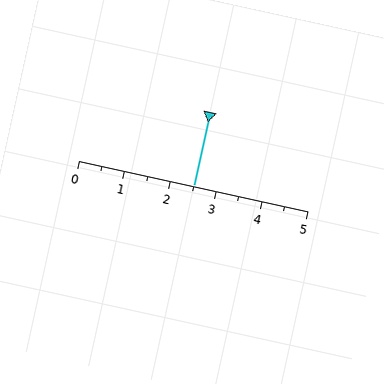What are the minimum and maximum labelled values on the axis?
The axis runs from 0 to 5.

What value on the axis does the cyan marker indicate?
The marker indicates approximately 2.5.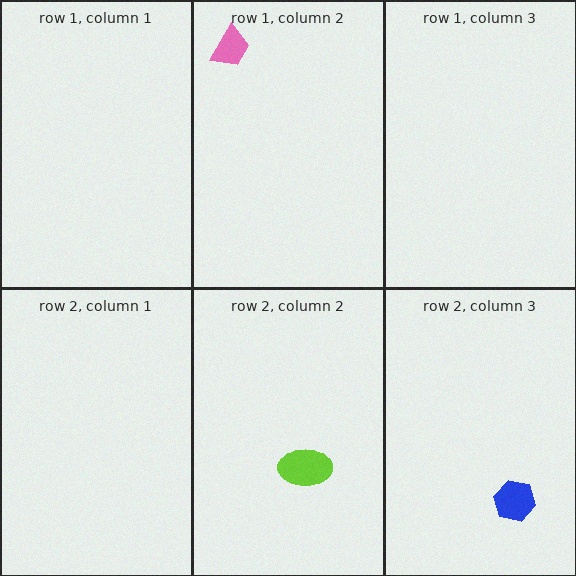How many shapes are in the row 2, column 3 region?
1.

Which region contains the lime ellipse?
The row 2, column 2 region.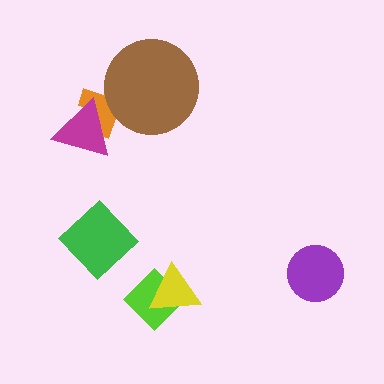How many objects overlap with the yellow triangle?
1 object overlaps with the yellow triangle.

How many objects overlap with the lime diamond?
1 object overlaps with the lime diamond.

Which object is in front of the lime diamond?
The yellow triangle is in front of the lime diamond.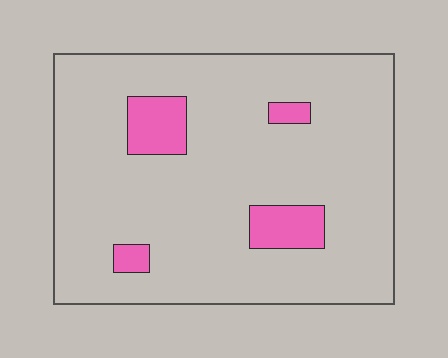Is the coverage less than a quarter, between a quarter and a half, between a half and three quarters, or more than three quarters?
Less than a quarter.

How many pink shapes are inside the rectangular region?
4.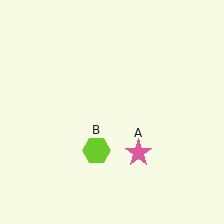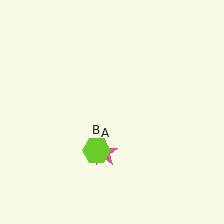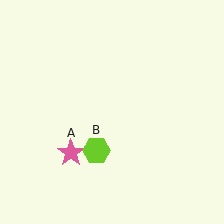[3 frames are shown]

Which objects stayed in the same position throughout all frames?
Lime hexagon (object B) remained stationary.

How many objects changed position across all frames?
1 object changed position: pink star (object A).